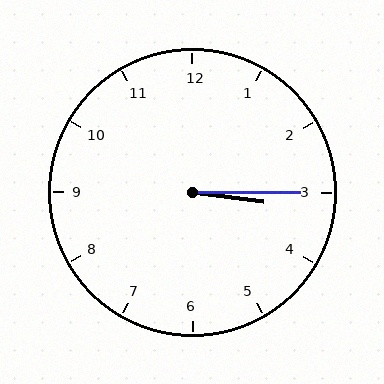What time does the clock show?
3:15.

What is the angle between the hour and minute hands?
Approximately 8 degrees.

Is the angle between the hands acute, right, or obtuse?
It is acute.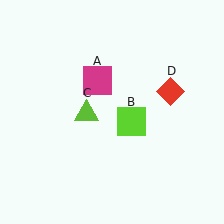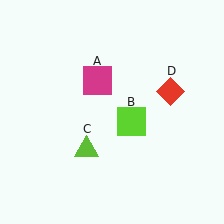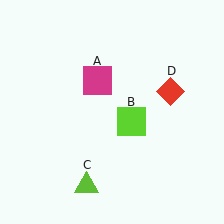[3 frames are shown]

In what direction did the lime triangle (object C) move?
The lime triangle (object C) moved down.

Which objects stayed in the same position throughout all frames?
Magenta square (object A) and lime square (object B) and red diamond (object D) remained stationary.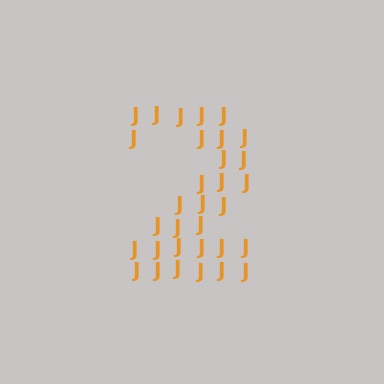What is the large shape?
The large shape is the digit 2.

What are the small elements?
The small elements are letter J's.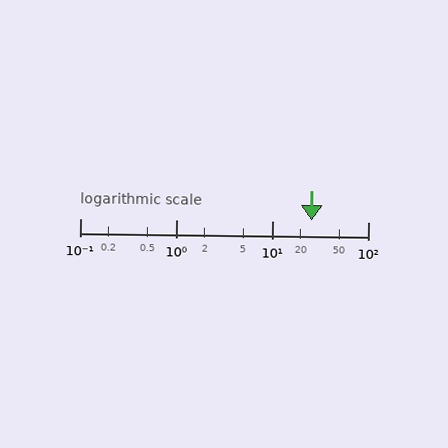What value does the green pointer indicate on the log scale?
The pointer indicates approximately 26.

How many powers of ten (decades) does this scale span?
The scale spans 3 decades, from 0.1 to 100.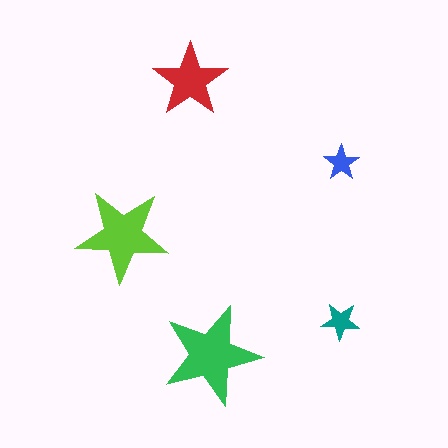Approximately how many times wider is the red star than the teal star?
About 2 times wider.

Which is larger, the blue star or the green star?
The green one.